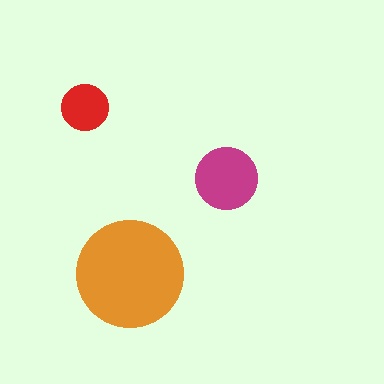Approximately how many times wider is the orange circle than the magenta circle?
About 1.5 times wider.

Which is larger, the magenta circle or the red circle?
The magenta one.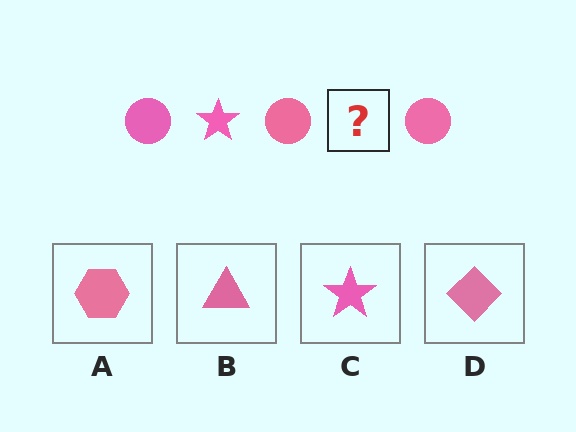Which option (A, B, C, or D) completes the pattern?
C.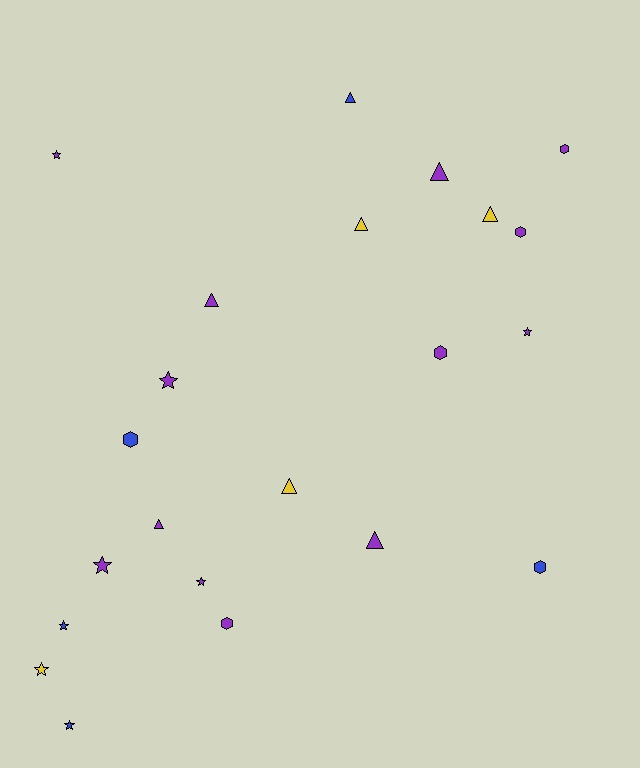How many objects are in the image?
There are 22 objects.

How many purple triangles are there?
There are 4 purple triangles.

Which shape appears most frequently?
Triangle, with 8 objects.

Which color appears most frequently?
Purple, with 13 objects.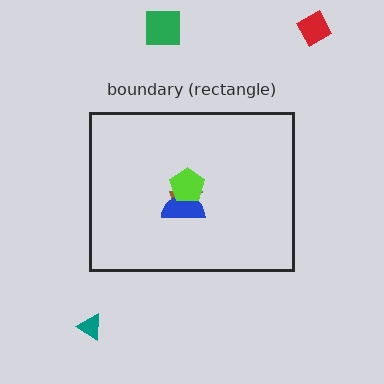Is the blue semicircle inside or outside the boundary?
Inside.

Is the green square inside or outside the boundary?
Outside.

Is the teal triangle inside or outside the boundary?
Outside.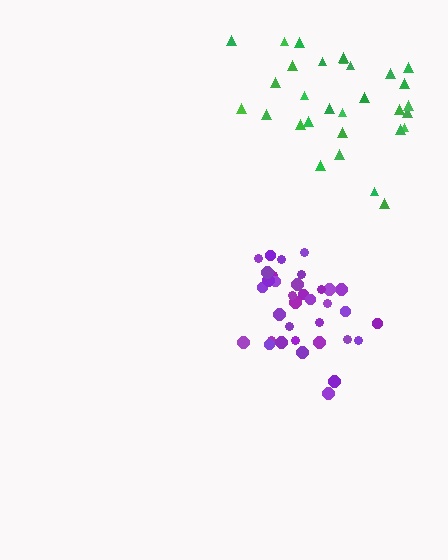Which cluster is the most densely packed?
Purple.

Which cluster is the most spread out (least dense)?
Green.